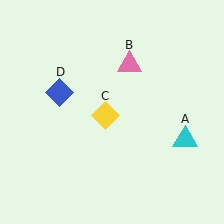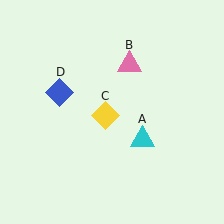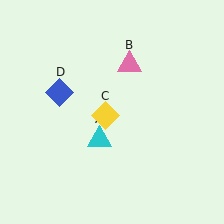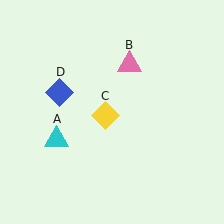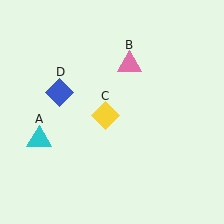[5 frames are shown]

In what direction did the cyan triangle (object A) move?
The cyan triangle (object A) moved left.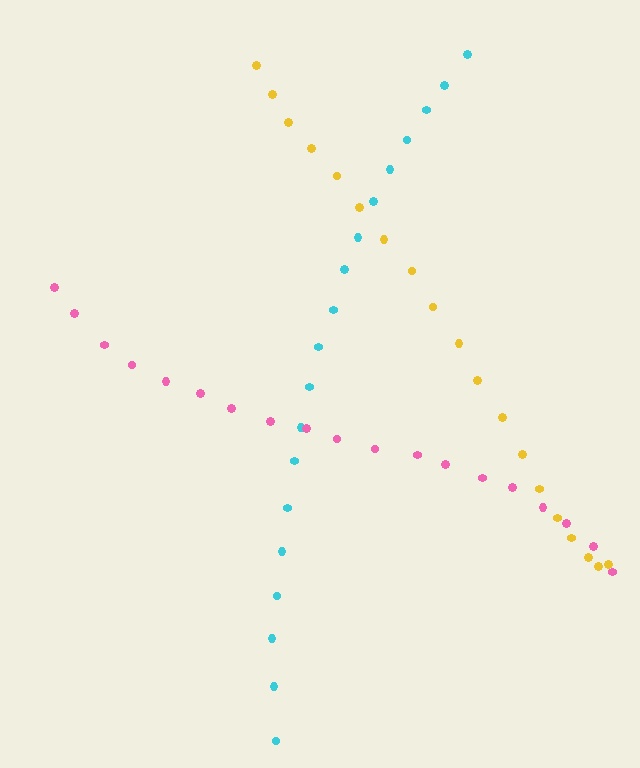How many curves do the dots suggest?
There are 3 distinct paths.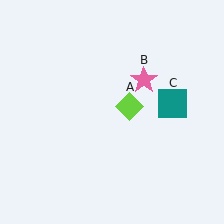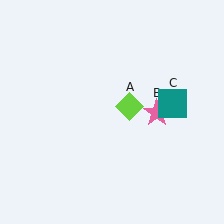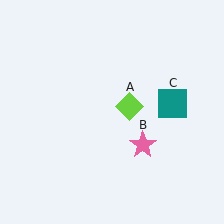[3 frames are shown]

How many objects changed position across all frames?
1 object changed position: pink star (object B).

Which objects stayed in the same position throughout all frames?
Lime diamond (object A) and teal square (object C) remained stationary.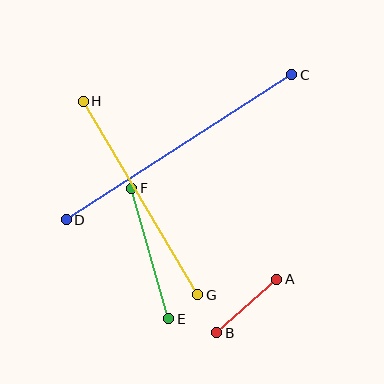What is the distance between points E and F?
The distance is approximately 136 pixels.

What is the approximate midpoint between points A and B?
The midpoint is at approximately (247, 306) pixels.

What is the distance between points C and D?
The distance is approximately 268 pixels.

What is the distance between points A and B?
The distance is approximately 80 pixels.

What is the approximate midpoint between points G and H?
The midpoint is at approximately (141, 198) pixels.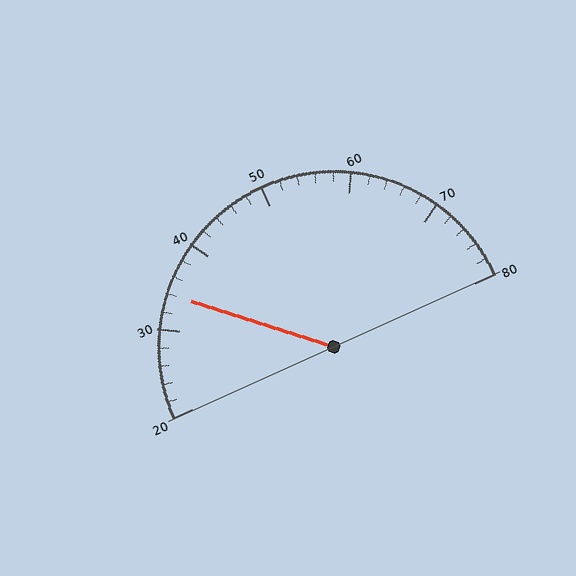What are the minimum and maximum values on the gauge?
The gauge ranges from 20 to 80.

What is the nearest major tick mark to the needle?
The nearest major tick mark is 30.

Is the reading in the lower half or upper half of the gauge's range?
The reading is in the lower half of the range (20 to 80).